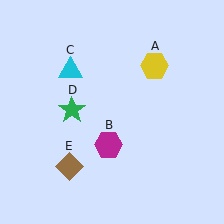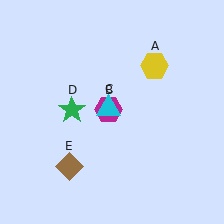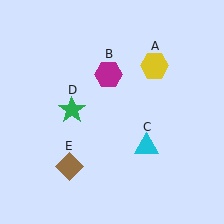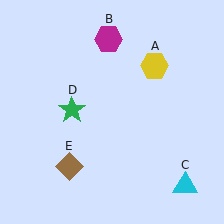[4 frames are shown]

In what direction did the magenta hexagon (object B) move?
The magenta hexagon (object B) moved up.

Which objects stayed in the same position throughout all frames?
Yellow hexagon (object A) and green star (object D) and brown diamond (object E) remained stationary.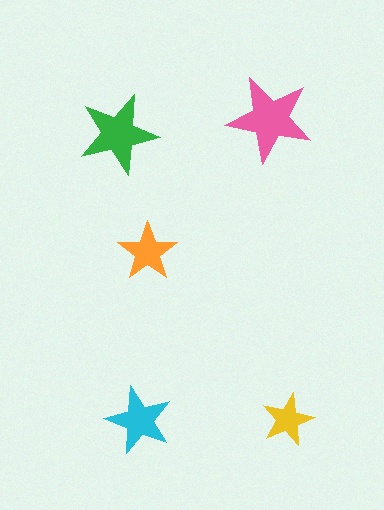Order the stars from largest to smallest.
the pink one, the green one, the cyan one, the orange one, the yellow one.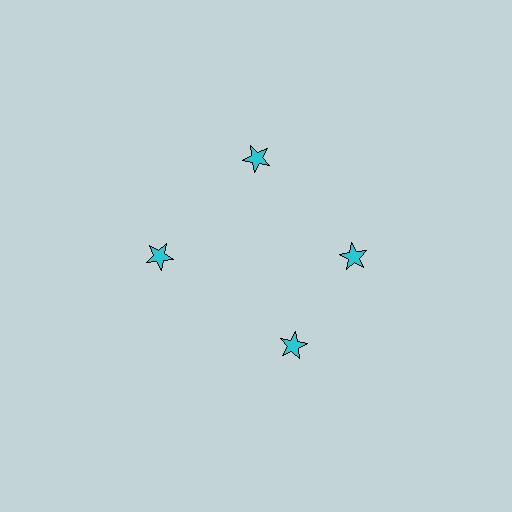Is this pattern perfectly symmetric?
No. The 4 cyan stars are arranged in a ring, but one element near the 6 o'clock position is rotated out of alignment along the ring, breaking the 4-fold rotational symmetry.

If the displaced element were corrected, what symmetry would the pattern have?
It would have 4-fold rotational symmetry — the pattern would map onto itself every 90 degrees.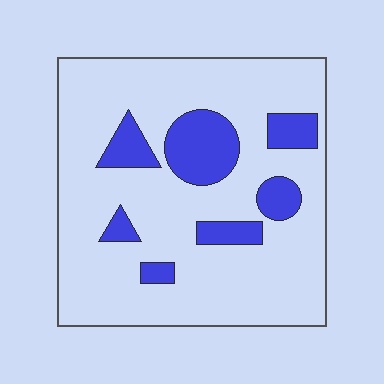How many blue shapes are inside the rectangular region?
7.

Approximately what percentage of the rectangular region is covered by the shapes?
Approximately 20%.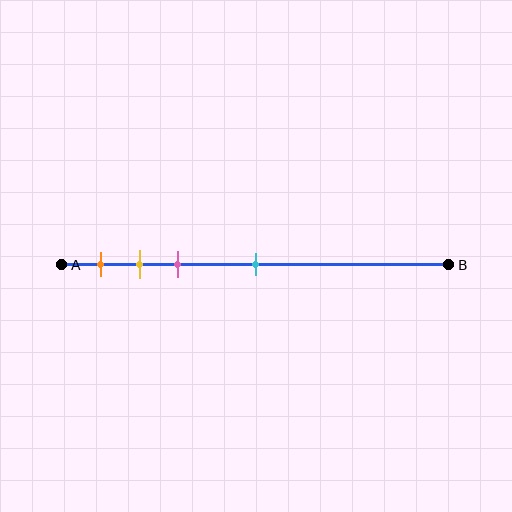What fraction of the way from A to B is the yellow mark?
The yellow mark is approximately 20% (0.2) of the way from A to B.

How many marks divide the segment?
There are 4 marks dividing the segment.